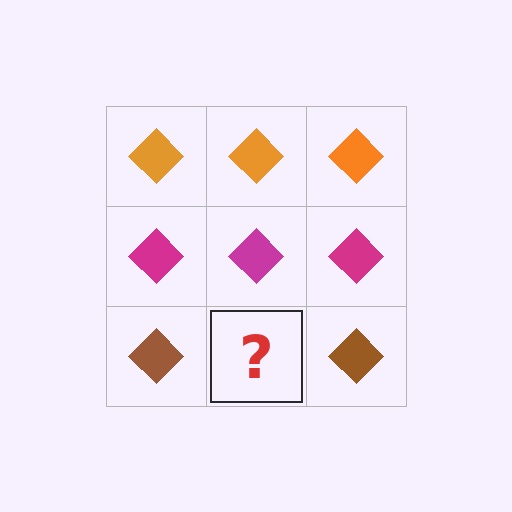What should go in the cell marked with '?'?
The missing cell should contain a brown diamond.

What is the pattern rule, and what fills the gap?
The rule is that each row has a consistent color. The gap should be filled with a brown diamond.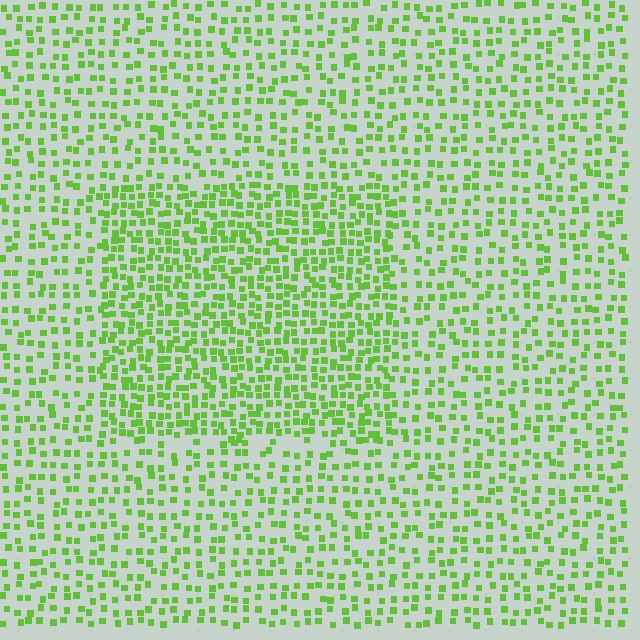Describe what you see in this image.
The image contains small lime elements arranged at two different densities. A rectangle-shaped region is visible where the elements are more densely packed than the surrounding area.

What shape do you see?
I see a rectangle.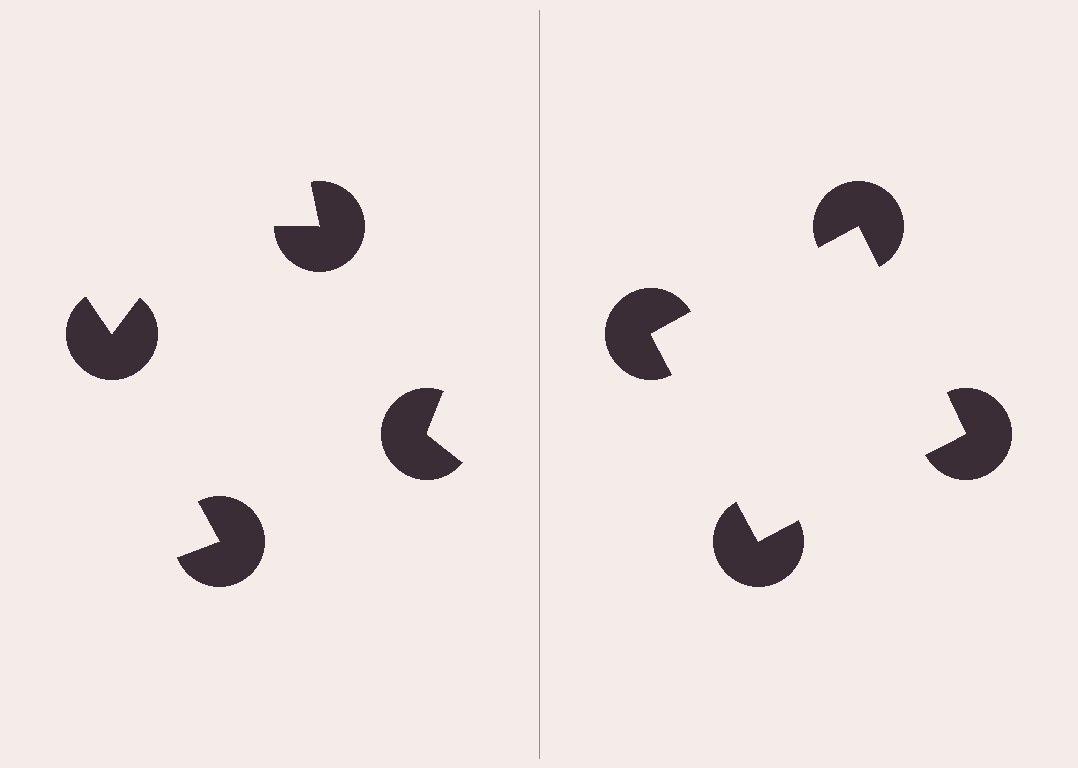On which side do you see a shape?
An illusory square appears on the right side. On the left side the wedge cuts are rotated, so no coherent shape forms.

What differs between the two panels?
The pac-man discs are positioned identically on both sides; only the wedge orientations differ. On the right they align to a square; on the left they are misaligned.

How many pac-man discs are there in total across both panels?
8 — 4 on each side.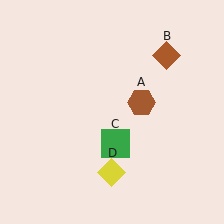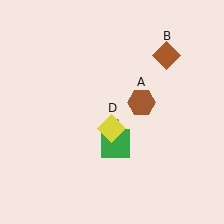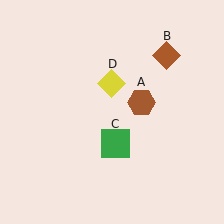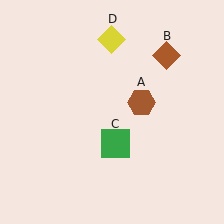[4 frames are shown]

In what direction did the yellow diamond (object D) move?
The yellow diamond (object D) moved up.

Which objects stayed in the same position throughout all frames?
Brown hexagon (object A) and brown diamond (object B) and green square (object C) remained stationary.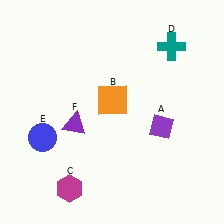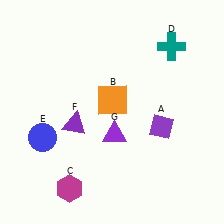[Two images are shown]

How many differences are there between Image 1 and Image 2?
There is 1 difference between the two images.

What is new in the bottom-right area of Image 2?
A purple triangle (G) was added in the bottom-right area of Image 2.